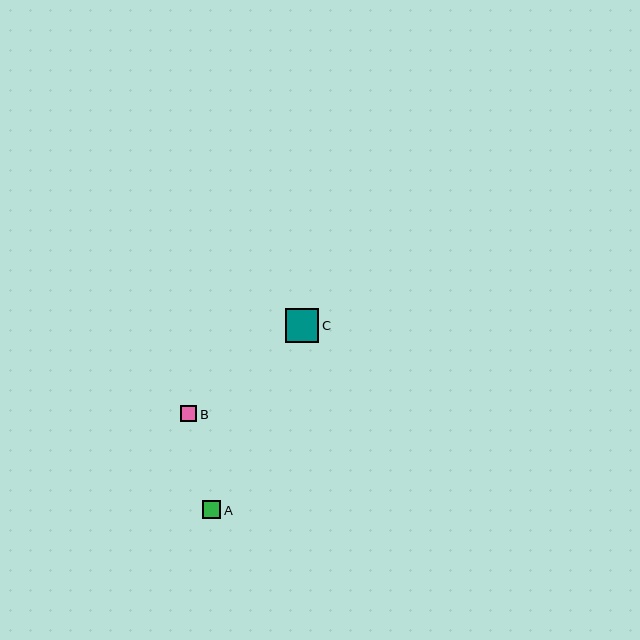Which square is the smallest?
Square B is the smallest with a size of approximately 16 pixels.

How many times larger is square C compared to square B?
Square C is approximately 2.1 times the size of square B.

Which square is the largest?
Square C is the largest with a size of approximately 33 pixels.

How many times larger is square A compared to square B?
Square A is approximately 1.1 times the size of square B.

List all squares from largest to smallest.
From largest to smallest: C, A, B.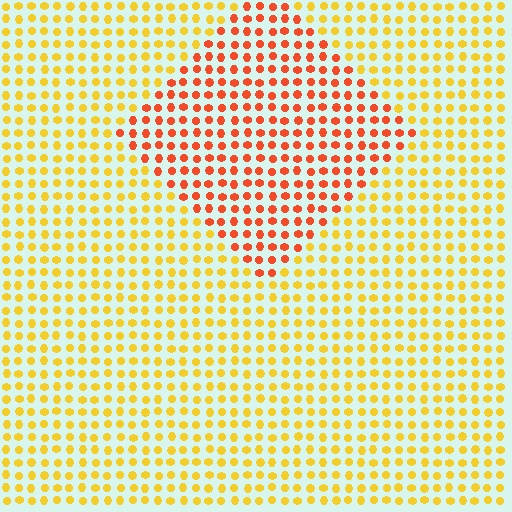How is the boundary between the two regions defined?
The boundary is defined purely by a slight shift in hue (about 39 degrees). Spacing, size, and orientation are identical on both sides.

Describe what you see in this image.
The image is filled with small yellow elements in a uniform arrangement. A diamond-shaped region is visible where the elements are tinted to a slightly different hue, forming a subtle color boundary.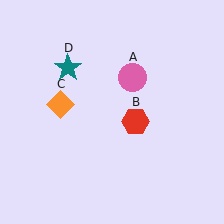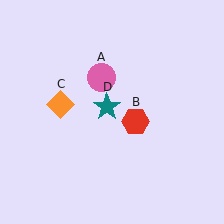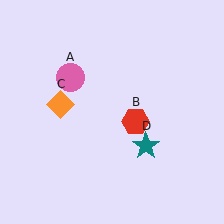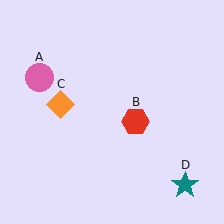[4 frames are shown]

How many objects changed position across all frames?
2 objects changed position: pink circle (object A), teal star (object D).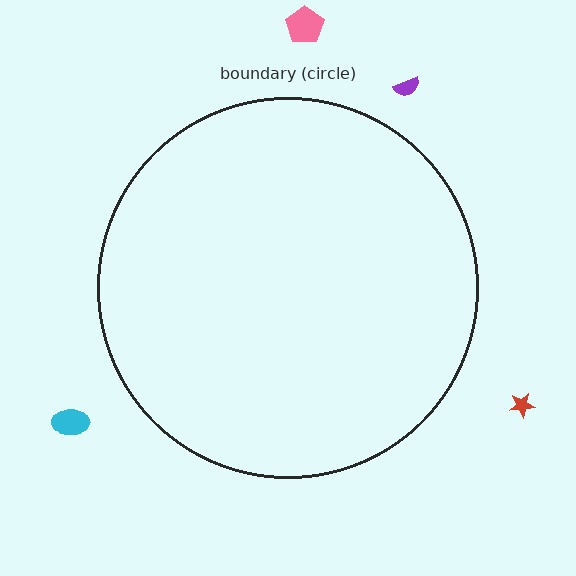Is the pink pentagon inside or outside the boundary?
Outside.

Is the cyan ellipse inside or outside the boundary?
Outside.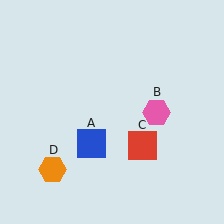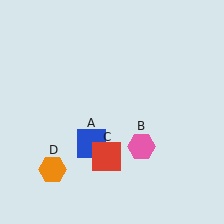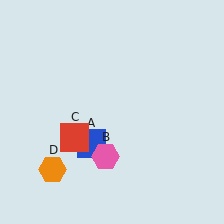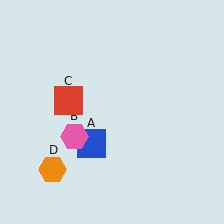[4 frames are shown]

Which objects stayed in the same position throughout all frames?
Blue square (object A) and orange hexagon (object D) remained stationary.